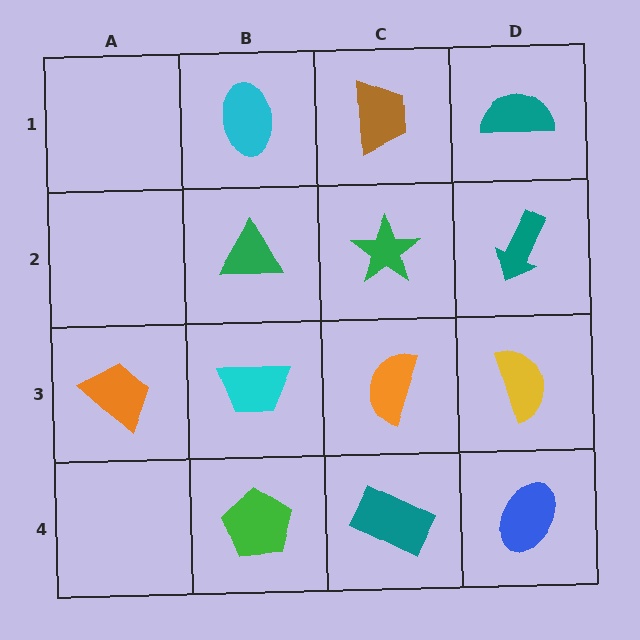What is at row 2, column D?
A teal arrow.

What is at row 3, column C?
An orange semicircle.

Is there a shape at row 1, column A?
No, that cell is empty.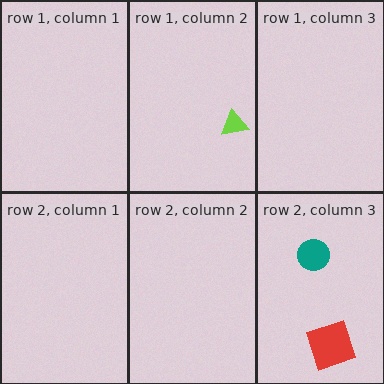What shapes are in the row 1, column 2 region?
The lime triangle.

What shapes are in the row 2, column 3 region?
The teal circle, the red square.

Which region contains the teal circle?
The row 2, column 3 region.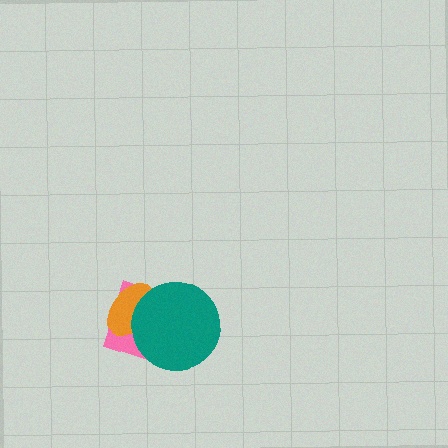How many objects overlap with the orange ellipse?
2 objects overlap with the orange ellipse.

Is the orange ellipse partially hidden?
Yes, it is partially covered by another shape.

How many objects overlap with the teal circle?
2 objects overlap with the teal circle.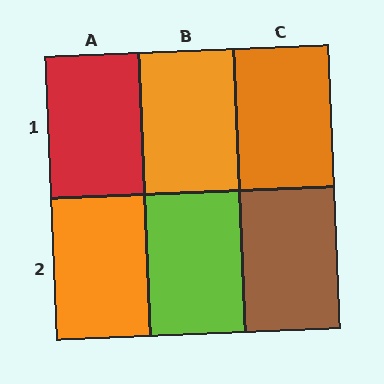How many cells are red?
1 cell is red.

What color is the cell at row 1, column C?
Orange.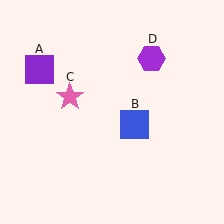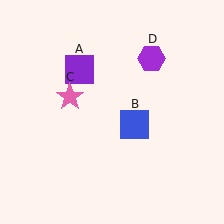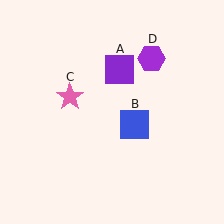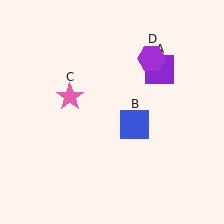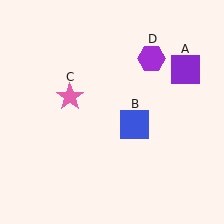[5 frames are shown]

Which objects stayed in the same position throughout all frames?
Blue square (object B) and pink star (object C) and purple hexagon (object D) remained stationary.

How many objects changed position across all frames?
1 object changed position: purple square (object A).